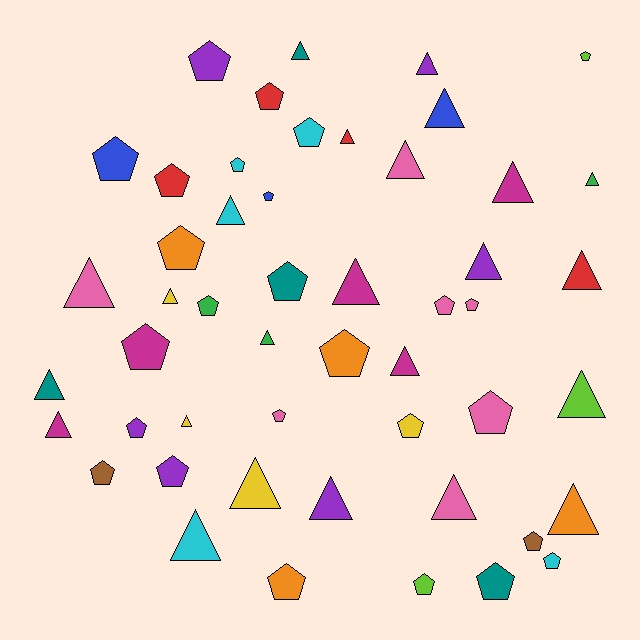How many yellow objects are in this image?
There are 4 yellow objects.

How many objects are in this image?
There are 50 objects.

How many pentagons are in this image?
There are 26 pentagons.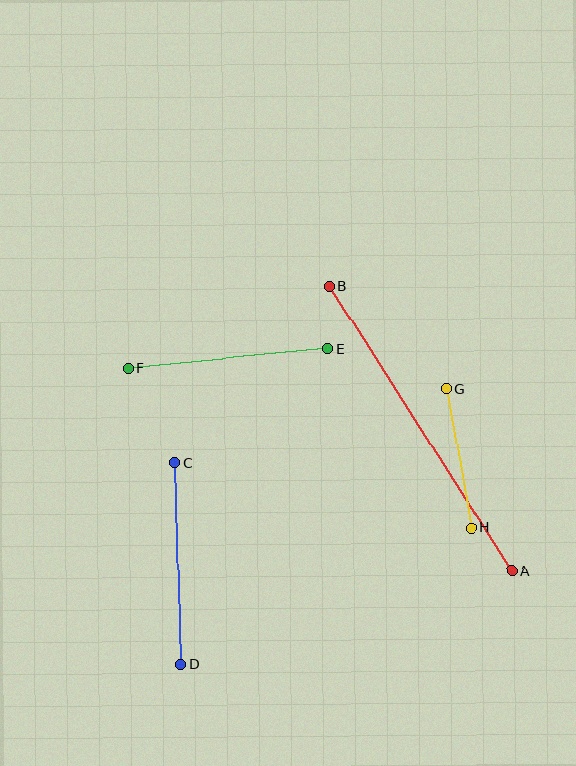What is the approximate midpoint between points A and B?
The midpoint is at approximately (421, 429) pixels.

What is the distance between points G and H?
The distance is approximately 142 pixels.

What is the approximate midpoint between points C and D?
The midpoint is at approximately (178, 563) pixels.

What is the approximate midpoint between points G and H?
The midpoint is at approximately (459, 458) pixels.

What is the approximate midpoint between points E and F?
The midpoint is at approximately (228, 359) pixels.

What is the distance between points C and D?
The distance is approximately 201 pixels.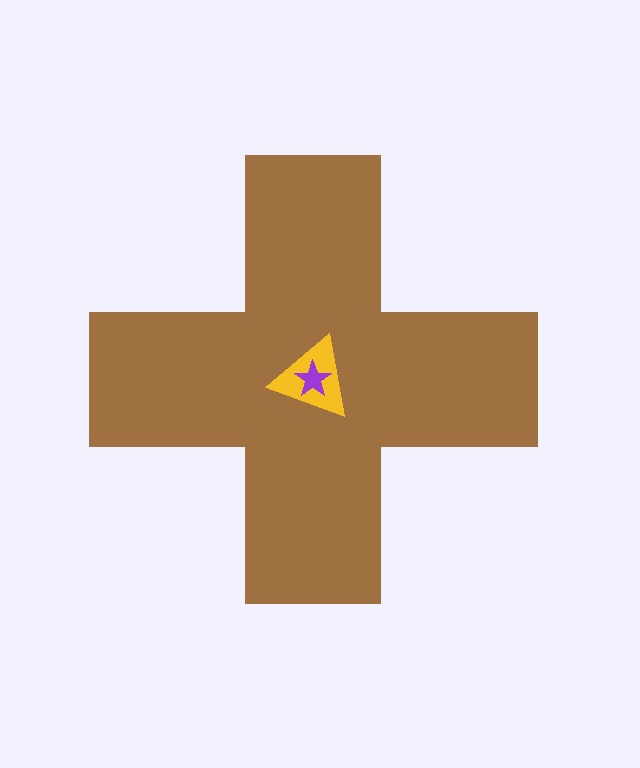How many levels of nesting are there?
3.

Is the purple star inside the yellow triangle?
Yes.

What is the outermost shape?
The brown cross.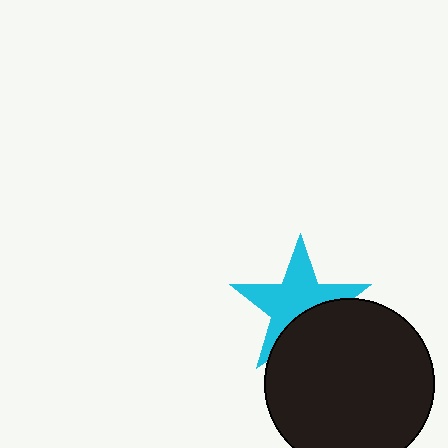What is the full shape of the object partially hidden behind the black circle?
The partially hidden object is a cyan star.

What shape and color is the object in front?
The object in front is a black circle.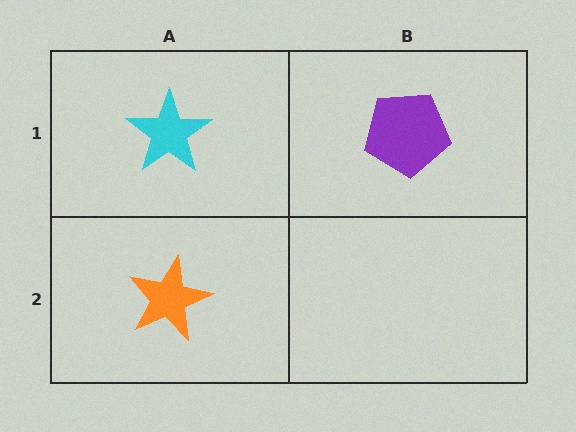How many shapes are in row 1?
2 shapes.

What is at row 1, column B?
A purple pentagon.